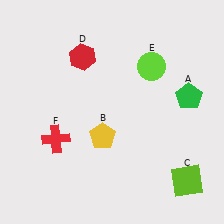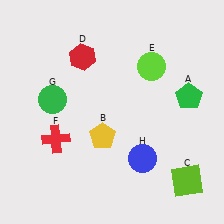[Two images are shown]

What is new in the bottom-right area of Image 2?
A blue circle (H) was added in the bottom-right area of Image 2.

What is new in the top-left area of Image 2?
A green circle (G) was added in the top-left area of Image 2.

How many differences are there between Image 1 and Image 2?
There are 2 differences between the two images.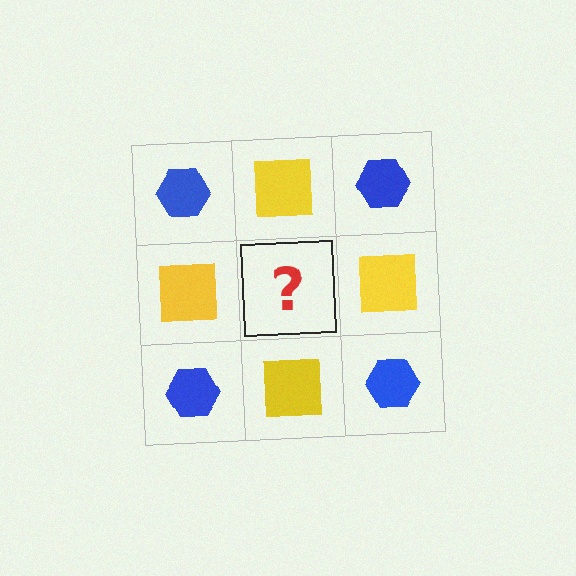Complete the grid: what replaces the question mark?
The question mark should be replaced with a blue hexagon.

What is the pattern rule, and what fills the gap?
The rule is that it alternates blue hexagon and yellow square in a checkerboard pattern. The gap should be filled with a blue hexagon.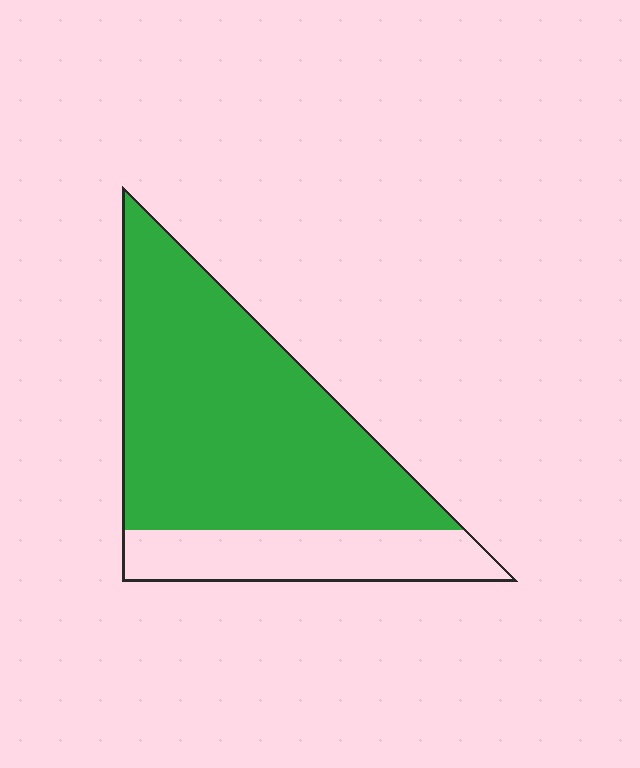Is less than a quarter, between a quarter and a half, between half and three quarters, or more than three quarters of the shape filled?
More than three quarters.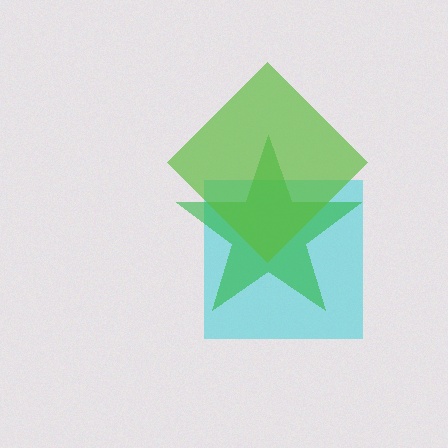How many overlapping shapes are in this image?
There are 3 overlapping shapes in the image.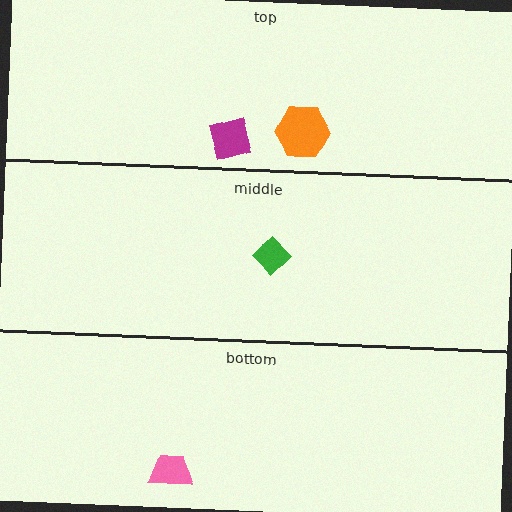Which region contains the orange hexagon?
The top region.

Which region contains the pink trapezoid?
The bottom region.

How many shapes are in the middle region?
1.